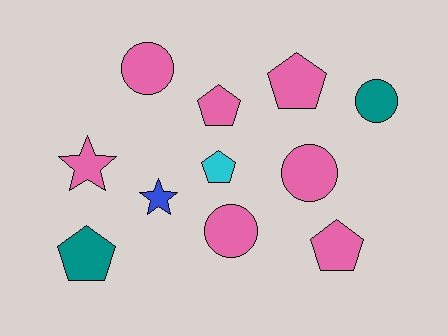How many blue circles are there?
There are no blue circles.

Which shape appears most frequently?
Pentagon, with 5 objects.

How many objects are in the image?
There are 11 objects.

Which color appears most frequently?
Pink, with 7 objects.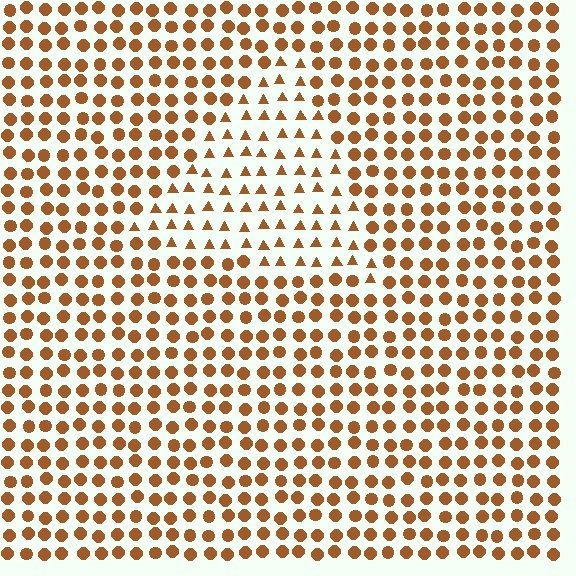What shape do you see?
I see a triangle.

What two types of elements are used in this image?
The image uses triangles inside the triangle region and circles outside it.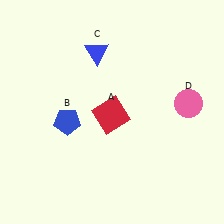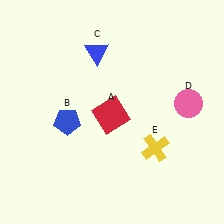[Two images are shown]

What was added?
A yellow cross (E) was added in Image 2.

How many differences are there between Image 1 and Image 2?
There is 1 difference between the two images.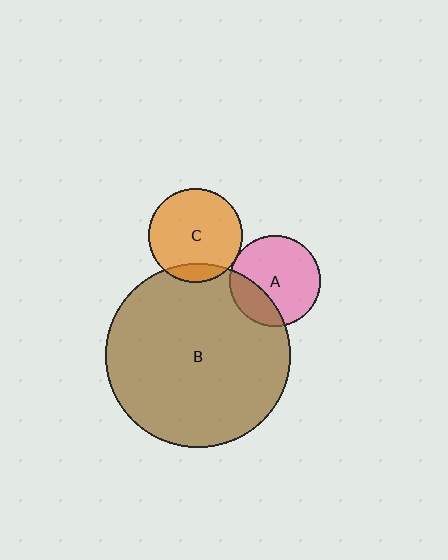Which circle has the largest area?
Circle B (brown).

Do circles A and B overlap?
Yes.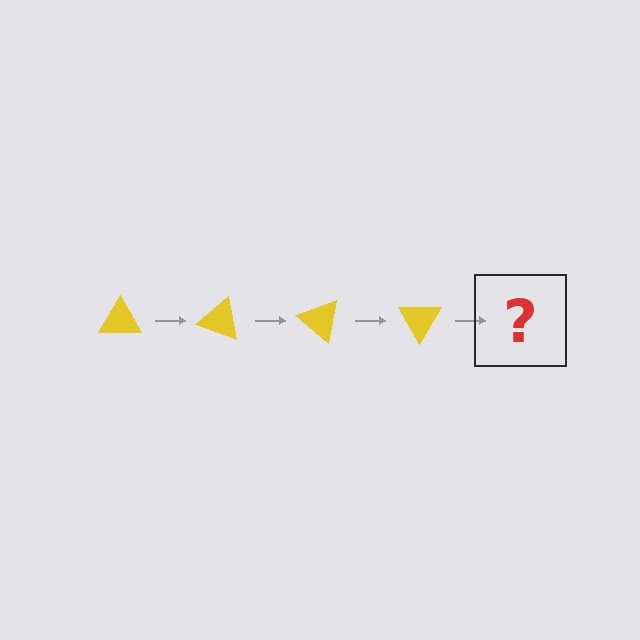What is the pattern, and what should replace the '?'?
The pattern is that the triangle rotates 20 degrees each step. The '?' should be a yellow triangle rotated 80 degrees.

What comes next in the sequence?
The next element should be a yellow triangle rotated 80 degrees.